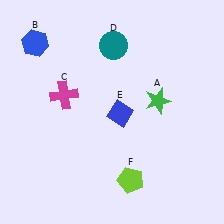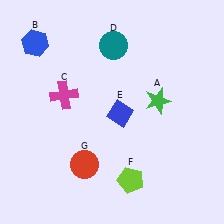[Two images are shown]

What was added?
A red circle (G) was added in Image 2.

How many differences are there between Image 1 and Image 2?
There is 1 difference between the two images.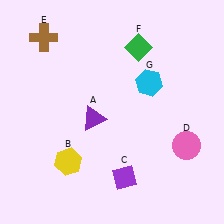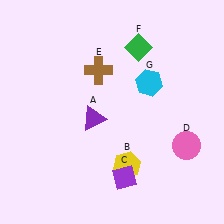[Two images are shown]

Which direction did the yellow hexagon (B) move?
The yellow hexagon (B) moved right.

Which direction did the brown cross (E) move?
The brown cross (E) moved right.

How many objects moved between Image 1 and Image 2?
2 objects moved between the two images.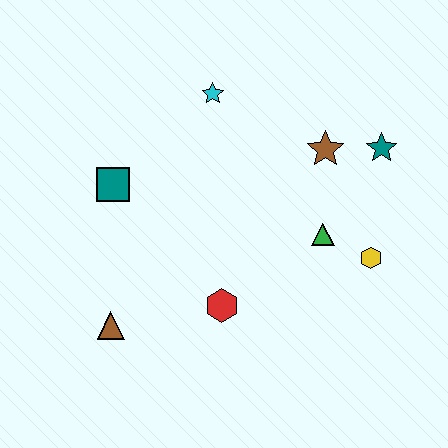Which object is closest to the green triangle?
The yellow hexagon is closest to the green triangle.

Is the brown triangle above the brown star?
No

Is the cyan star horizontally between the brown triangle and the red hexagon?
Yes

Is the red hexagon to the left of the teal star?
Yes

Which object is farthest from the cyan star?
The brown triangle is farthest from the cyan star.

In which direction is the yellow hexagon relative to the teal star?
The yellow hexagon is below the teal star.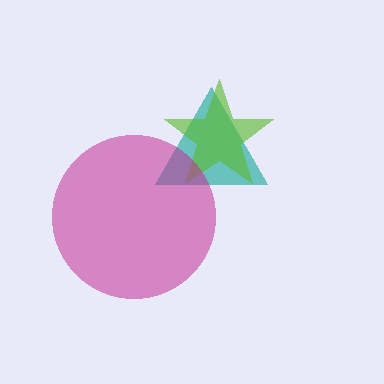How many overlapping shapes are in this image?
There are 3 overlapping shapes in the image.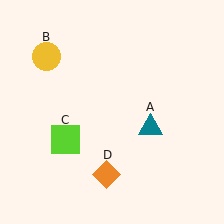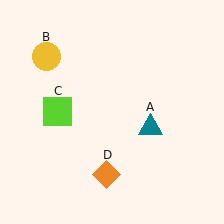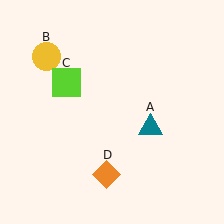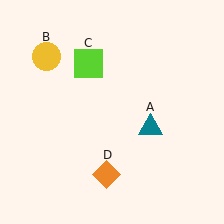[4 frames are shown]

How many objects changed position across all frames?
1 object changed position: lime square (object C).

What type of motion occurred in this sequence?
The lime square (object C) rotated clockwise around the center of the scene.